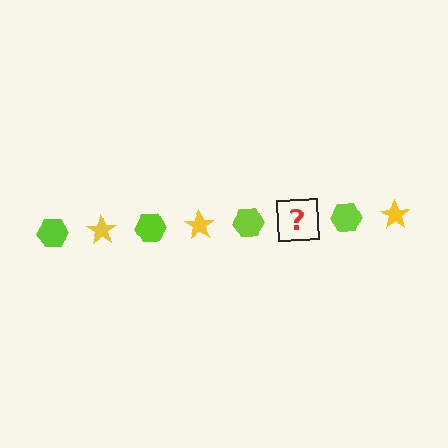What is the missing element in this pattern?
The missing element is a yellow star.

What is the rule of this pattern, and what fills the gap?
The rule is that the pattern alternates between lime hexagon and yellow star. The gap should be filled with a yellow star.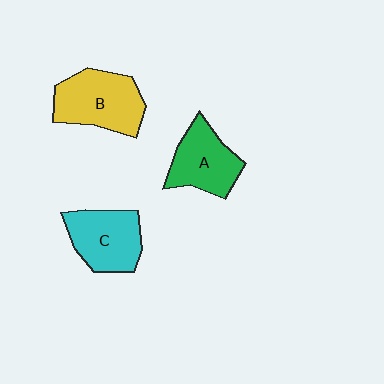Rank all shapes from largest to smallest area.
From largest to smallest: B (yellow), C (cyan), A (green).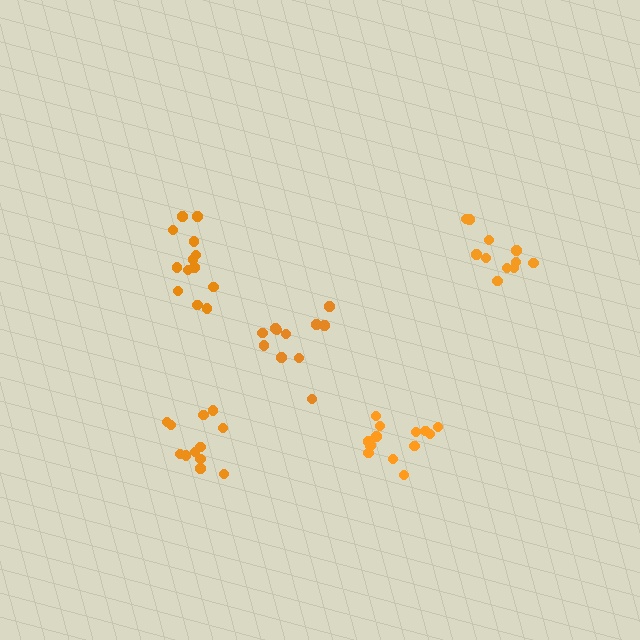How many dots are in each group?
Group 1: 13 dots, Group 2: 12 dots, Group 3: 13 dots, Group 4: 11 dots, Group 5: 11 dots (60 total).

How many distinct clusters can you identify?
There are 5 distinct clusters.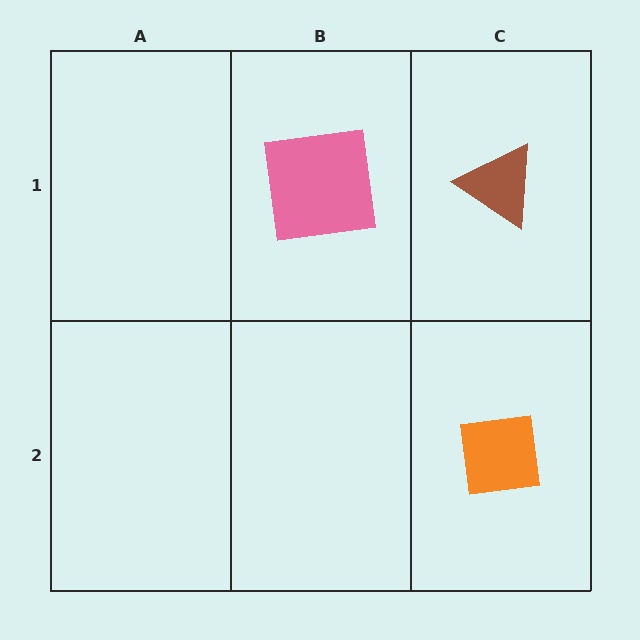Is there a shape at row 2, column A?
No, that cell is empty.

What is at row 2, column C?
An orange square.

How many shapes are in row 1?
2 shapes.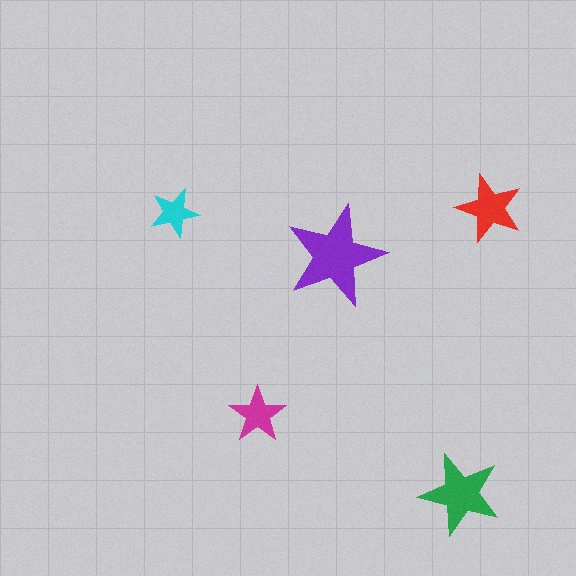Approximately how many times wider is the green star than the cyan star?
About 1.5 times wider.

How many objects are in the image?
There are 5 objects in the image.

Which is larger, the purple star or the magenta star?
The purple one.